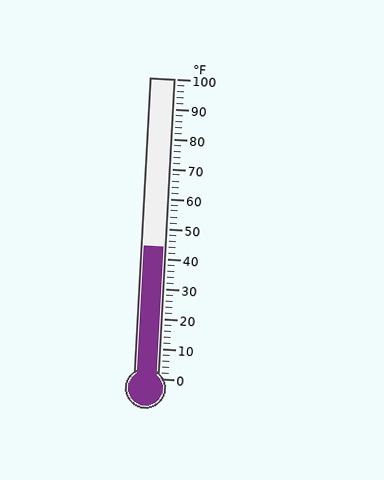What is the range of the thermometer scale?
The thermometer scale ranges from 0°F to 100°F.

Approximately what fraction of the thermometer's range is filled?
The thermometer is filled to approximately 45% of its range.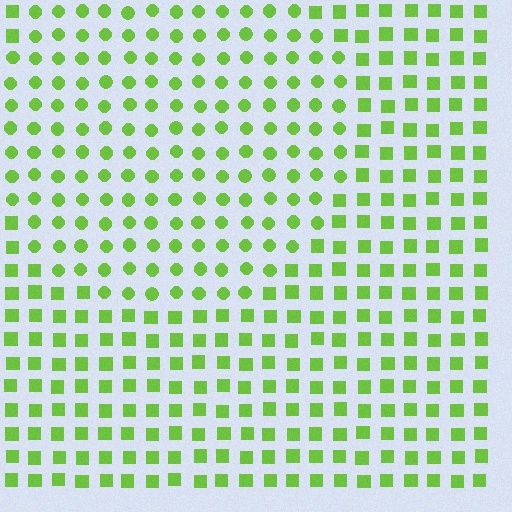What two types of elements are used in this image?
The image uses circles inside the circle region and squares outside it.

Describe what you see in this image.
The image is filled with small lime elements arranged in a uniform grid. A circle-shaped region contains circles, while the surrounding area contains squares. The boundary is defined purely by the change in element shape.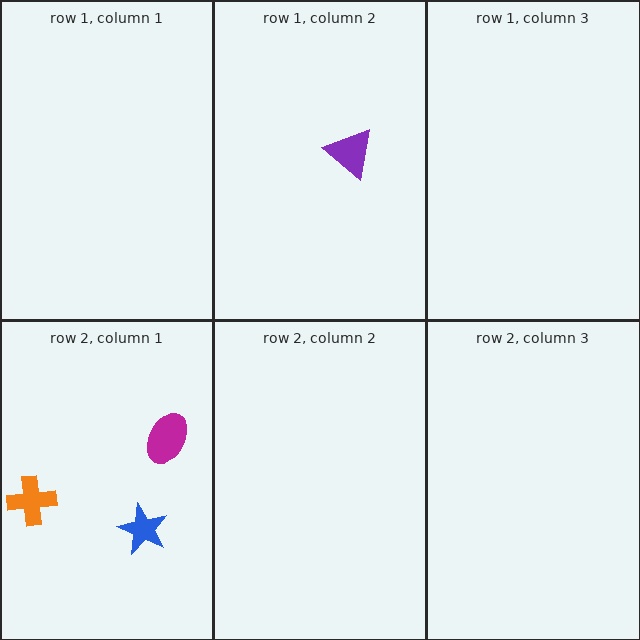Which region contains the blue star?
The row 2, column 1 region.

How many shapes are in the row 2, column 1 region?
3.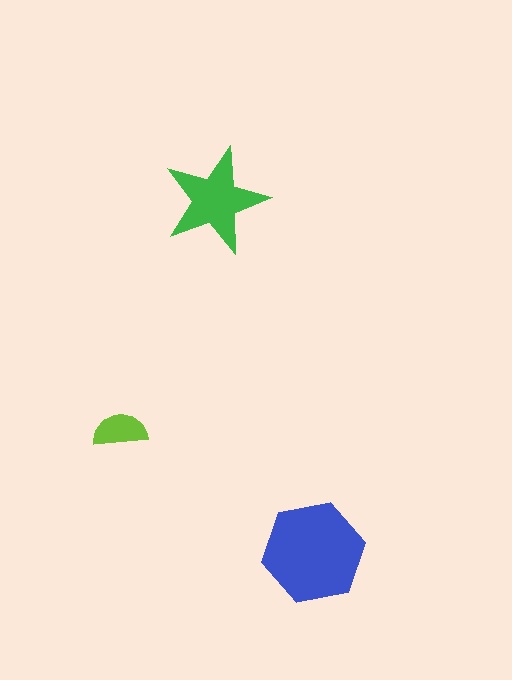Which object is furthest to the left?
The lime semicircle is leftmost.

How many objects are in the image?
There are 3 objects in the image.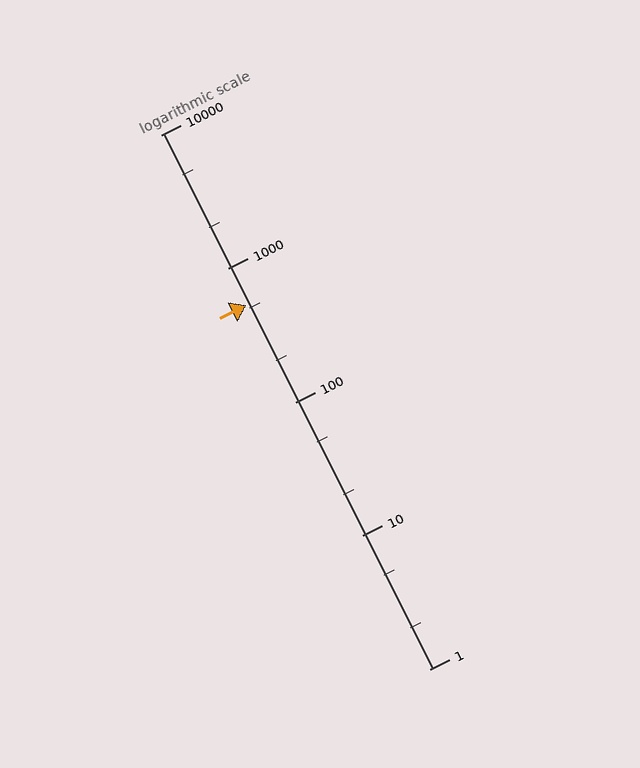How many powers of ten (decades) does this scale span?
The scale spans 4 decades, from 1 to 10000.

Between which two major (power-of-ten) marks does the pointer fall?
The pointer is between 100 and 1000.